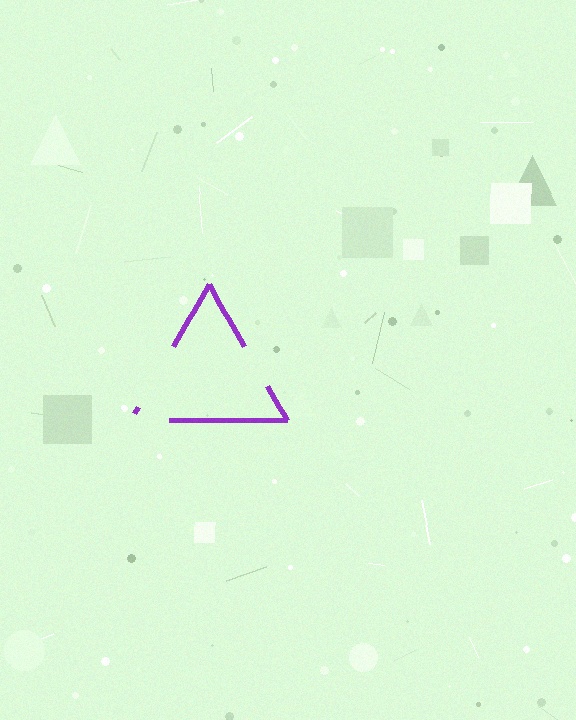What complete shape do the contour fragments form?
The contour fragments form a triangle.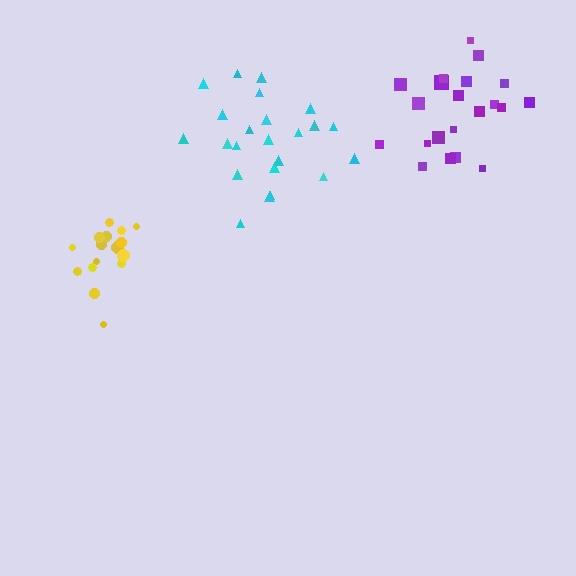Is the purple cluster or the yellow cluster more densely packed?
Yellow.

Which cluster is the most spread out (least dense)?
Cyan.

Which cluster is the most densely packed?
Yellow.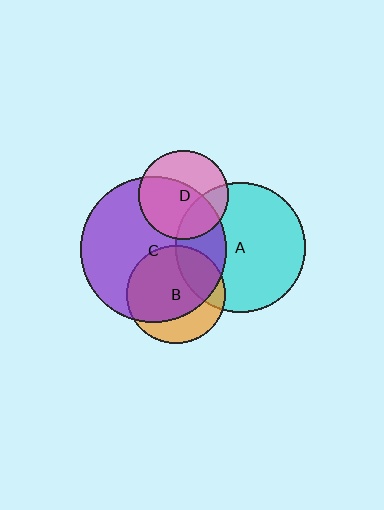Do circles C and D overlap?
Yes.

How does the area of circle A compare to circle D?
Approximately 2.1 times.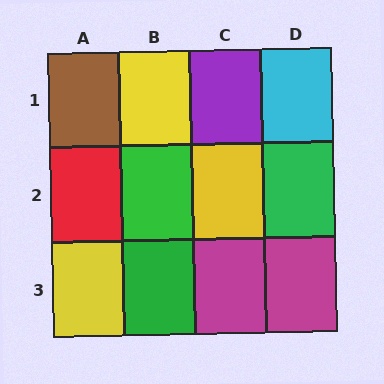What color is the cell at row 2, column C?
Yellow.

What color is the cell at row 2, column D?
Green.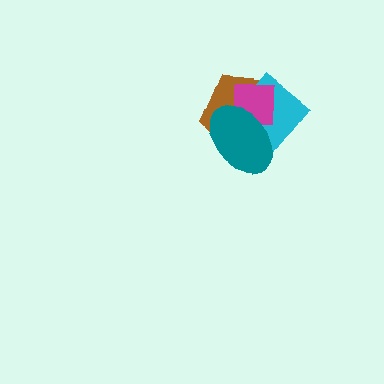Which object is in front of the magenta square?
The teal ellipse is in front of the magenta square.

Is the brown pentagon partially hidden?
Yes, it is partially covered by another shape.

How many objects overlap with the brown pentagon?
3 objects overlap with the brown pentagon.